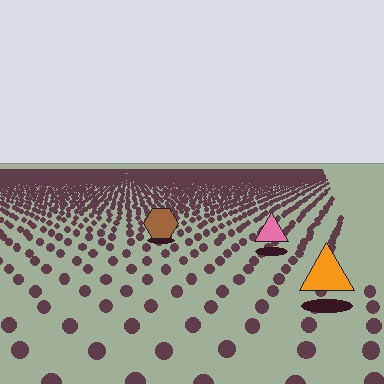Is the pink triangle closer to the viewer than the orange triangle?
No. The orange triangle is closer — you can tell from the texture gradient: the ground texture is coarser near it.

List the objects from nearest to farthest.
From nearest to farthest: the orange triangle, the pink triangle, the brown hexagon.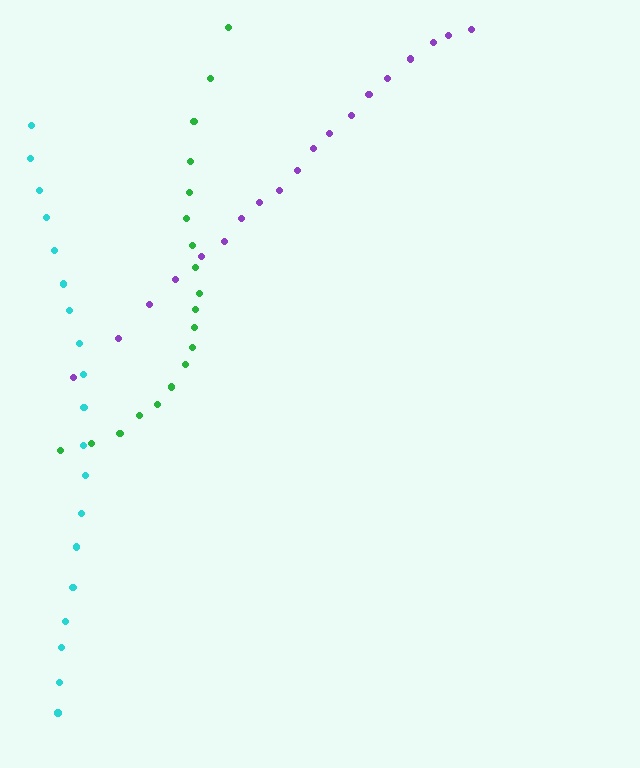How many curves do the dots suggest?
There are 3 distinct paths.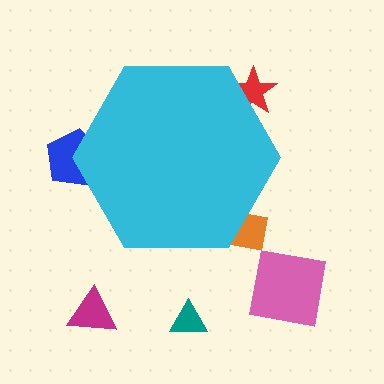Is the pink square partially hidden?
No, the pink square is fully visible.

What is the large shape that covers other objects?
A cyan hexagon.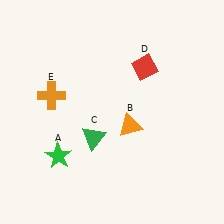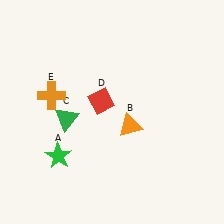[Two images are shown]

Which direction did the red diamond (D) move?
The red diamond (D) moved left.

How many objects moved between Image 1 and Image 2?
2 objects moved between the two images.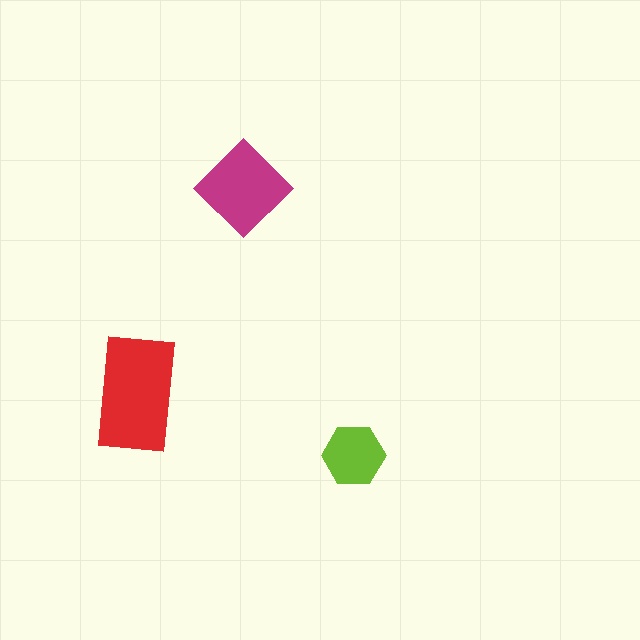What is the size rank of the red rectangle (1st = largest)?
1st.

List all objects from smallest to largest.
The lime hexagon, the magenta diamond, the red rectangle.